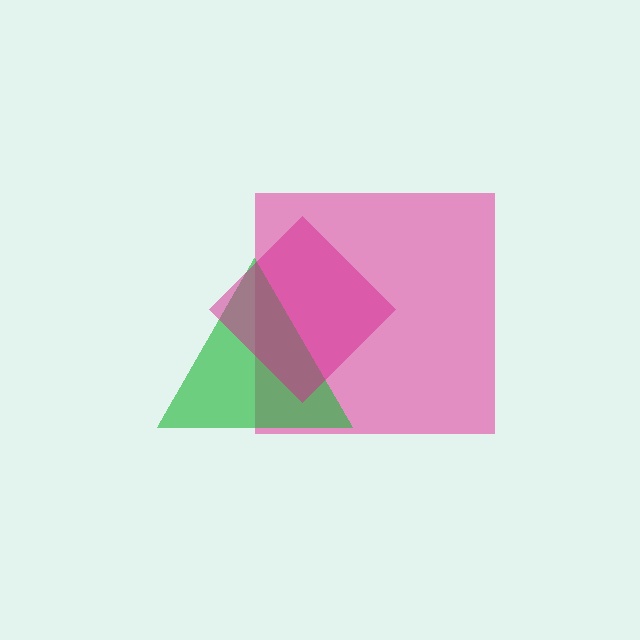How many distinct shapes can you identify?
There are 3 distinct shapes: a pink square, a green triangle, a magenta diamond.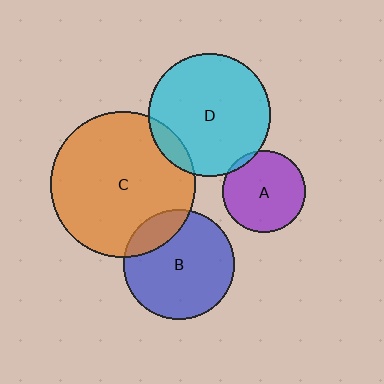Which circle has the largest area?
Circle C (orange).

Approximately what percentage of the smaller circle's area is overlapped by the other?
Approximately 10%.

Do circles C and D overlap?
Yes.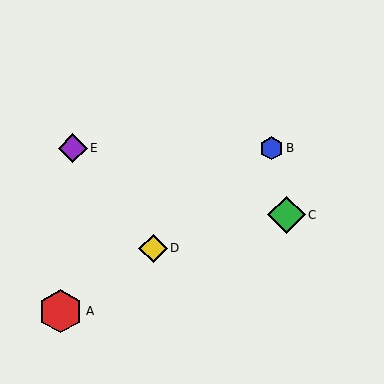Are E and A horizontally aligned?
No, E is at y≈148 and A is at y≈311.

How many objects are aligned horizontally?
2 objects (B, E) are aligned horizontally.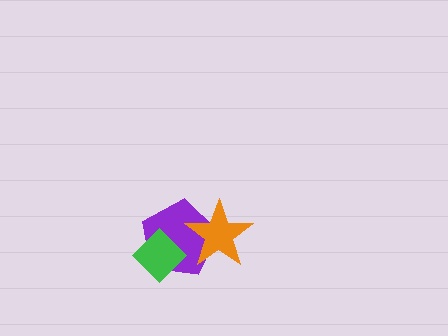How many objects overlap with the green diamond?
1 object overlaps with the green diamond.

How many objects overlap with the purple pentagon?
2 objects overlap with the purple pentagon.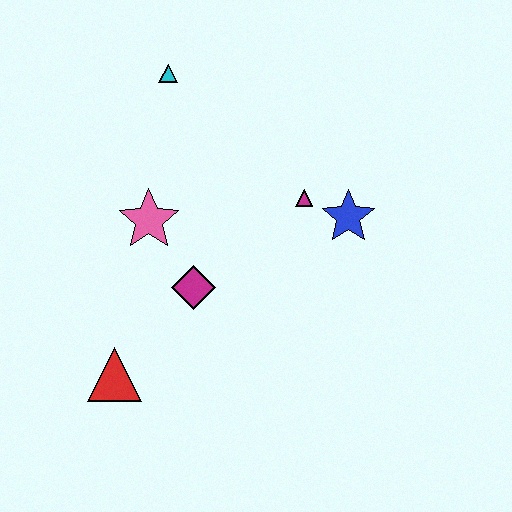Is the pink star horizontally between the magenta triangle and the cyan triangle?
No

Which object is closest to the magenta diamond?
The pink star is closest to the magenta diamond.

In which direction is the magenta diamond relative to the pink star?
The magenta diamond is below the pink star.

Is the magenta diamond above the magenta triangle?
No